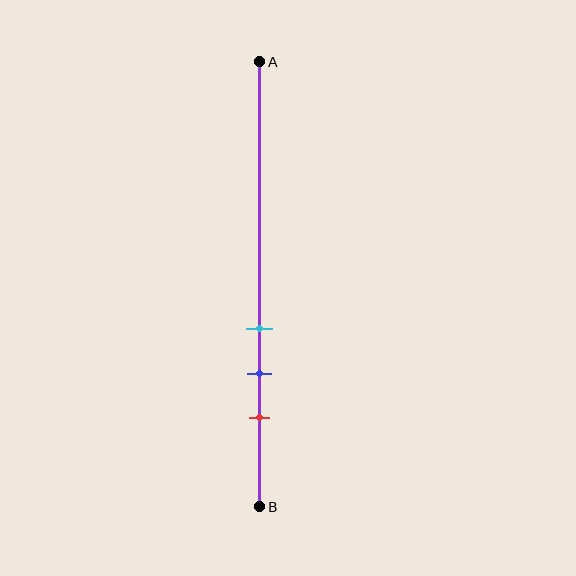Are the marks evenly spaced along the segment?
Yes, the marks are approximately evenly spaced.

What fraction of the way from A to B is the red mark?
The red mark is approximately 80% (0.8) of the way from A to B.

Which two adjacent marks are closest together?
The cyan and blue marks are the closest adjacent pair.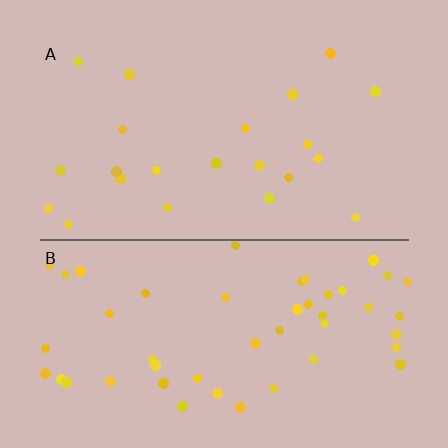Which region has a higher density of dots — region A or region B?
B (the bottom).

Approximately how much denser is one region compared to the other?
Approximately 2.2× — region B over region A.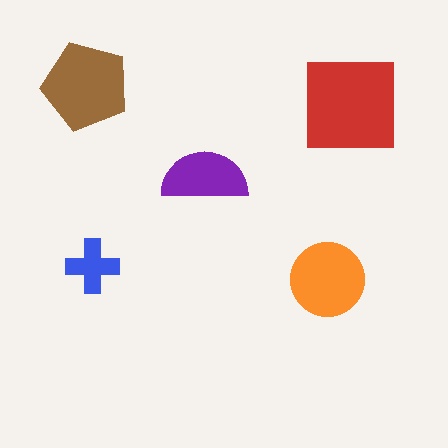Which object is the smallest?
The blue cross.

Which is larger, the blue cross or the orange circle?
The orange circle.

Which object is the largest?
The red square.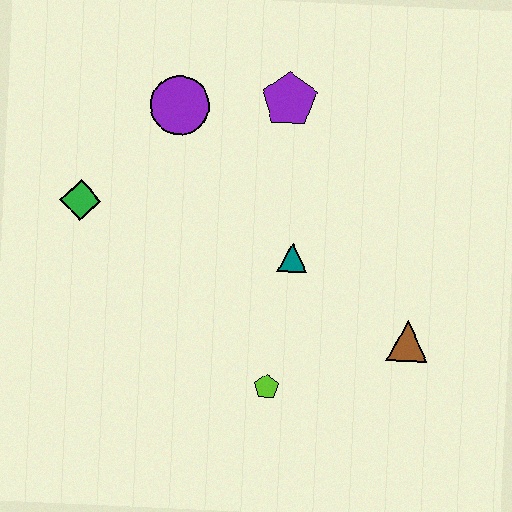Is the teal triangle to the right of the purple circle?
Yes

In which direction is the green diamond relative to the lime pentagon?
The green diamond is to the left of the lime pentagon.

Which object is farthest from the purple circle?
The brown triangle is farthest from the purple circle.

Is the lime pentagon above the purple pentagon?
No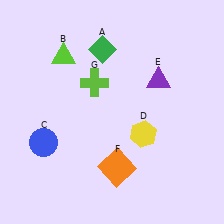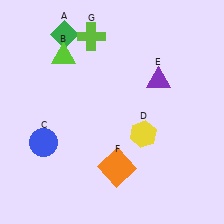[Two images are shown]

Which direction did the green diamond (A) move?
The green diamond (A) moved left.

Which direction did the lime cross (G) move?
The lime cross (G) moved up.